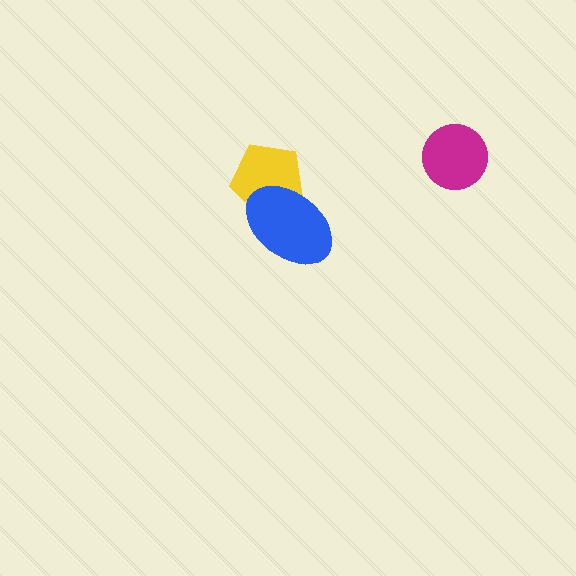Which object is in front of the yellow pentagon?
The blue ellipse is in front of the yellow pentagon.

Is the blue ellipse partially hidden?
No, no other shape covers it.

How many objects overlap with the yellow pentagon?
1 object overlaps with the yellow pentagon.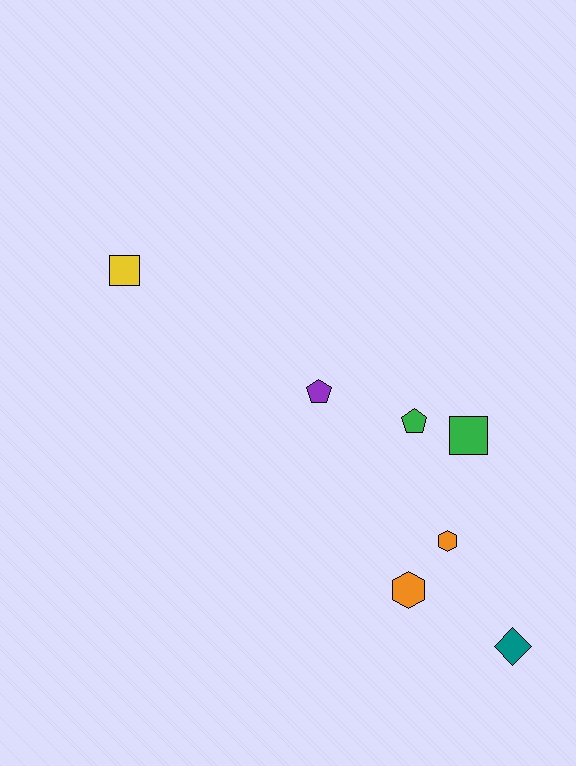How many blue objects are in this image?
There are no blue objects.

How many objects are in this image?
There are 7 objects.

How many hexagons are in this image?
There are 2 hexagons.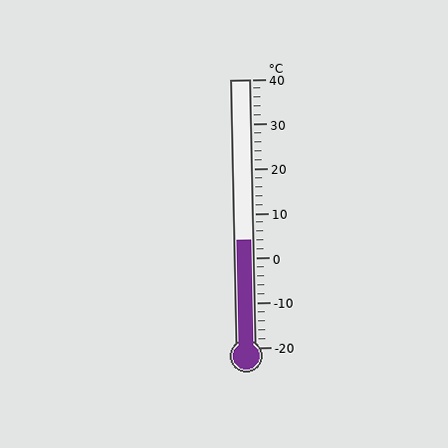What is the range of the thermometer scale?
The thermometer scale ranges from -20°C to 40°C.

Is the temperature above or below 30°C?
The temperature is below 30°C.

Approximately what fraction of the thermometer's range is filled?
The thermometer is filled to approximately 40% of its range.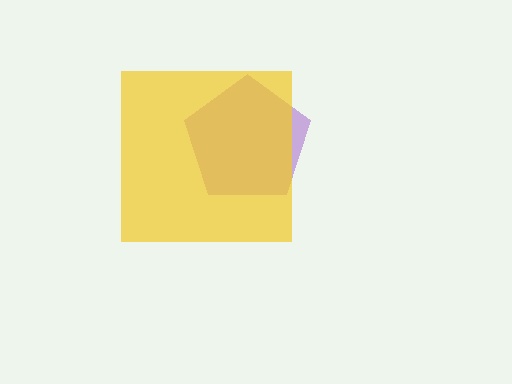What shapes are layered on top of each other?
The layered shapes are: a purple pentagon, a yellow square.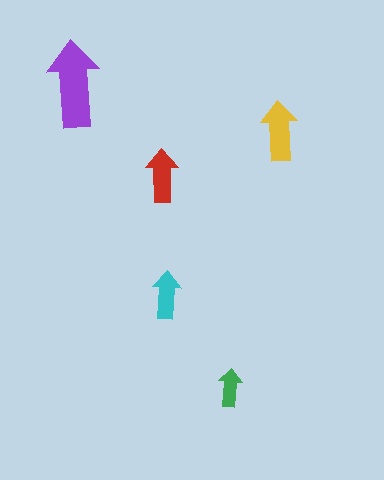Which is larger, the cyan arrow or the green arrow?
The cyan one.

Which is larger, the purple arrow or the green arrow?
The purple one.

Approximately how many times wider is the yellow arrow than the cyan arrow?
About 1.5 times wider.